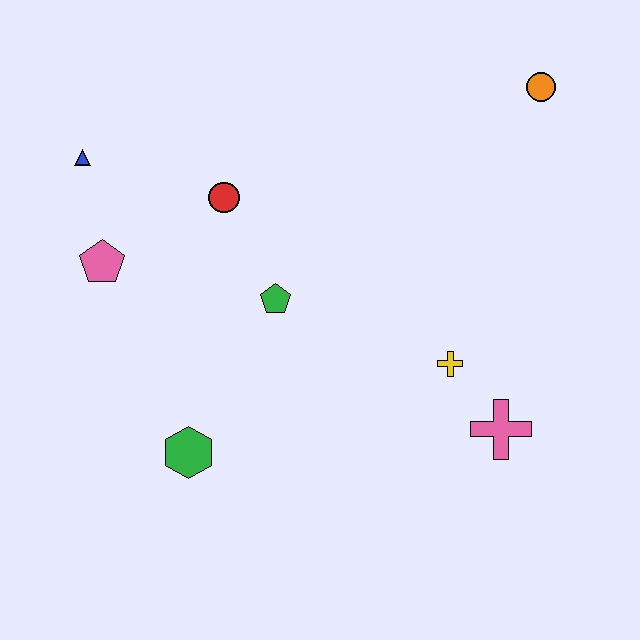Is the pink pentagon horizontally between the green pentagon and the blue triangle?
Yes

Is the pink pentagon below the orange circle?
Yes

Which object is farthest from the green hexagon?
The orange circle is farthest from the green hexagon.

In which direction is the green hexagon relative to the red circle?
The green hexagon is below the red circle.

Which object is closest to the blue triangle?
The pink pentagon is closest to the blue triangle.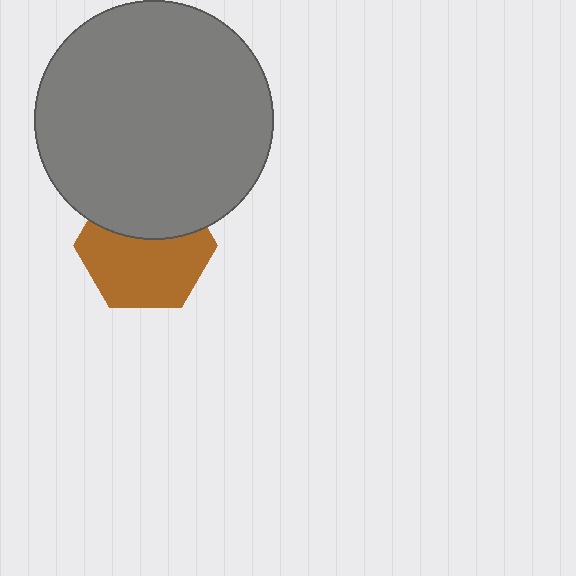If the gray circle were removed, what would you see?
You would see the complete brown hexagon.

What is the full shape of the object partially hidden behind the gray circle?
The partially hidden object is a brown hexagon.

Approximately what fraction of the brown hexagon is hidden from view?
Roughly 38% of the brown hexagon is hidden behind the gray circle.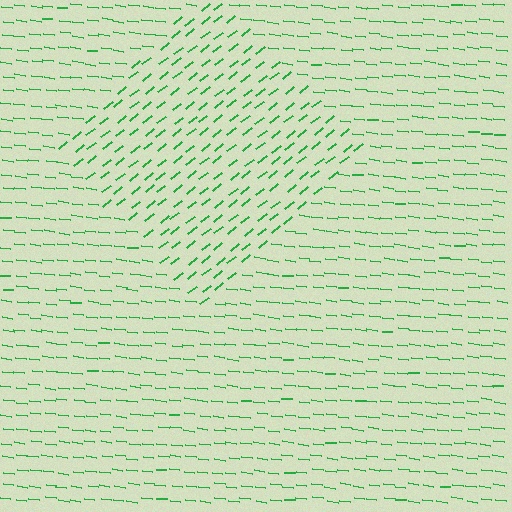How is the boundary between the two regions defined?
The boundary is defined purely by a change in line orientation (approximately 45 degrees difference). All lines are the same color and thickness.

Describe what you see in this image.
The image is filled with small green line segments. A diamond region in the image has lines oriented differently from the surrounding lines, creating a visible texture boundary.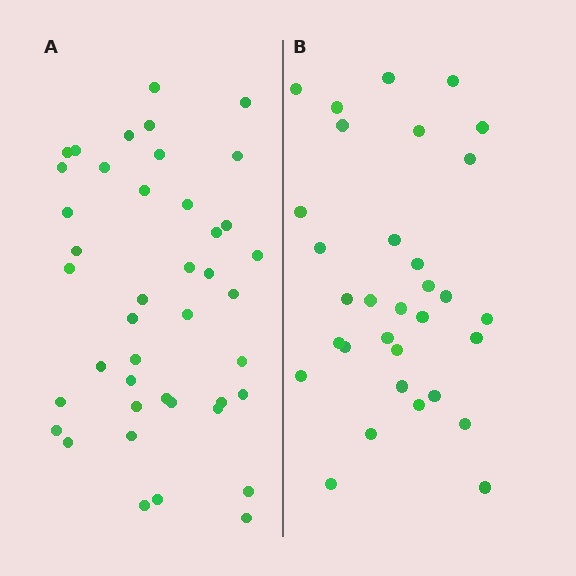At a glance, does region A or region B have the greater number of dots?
Region A (the left region) has more dots.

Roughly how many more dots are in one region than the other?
Region A has roughly 10 or so more dots than region B.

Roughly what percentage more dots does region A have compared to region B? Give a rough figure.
About 30% more.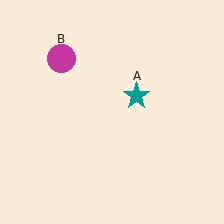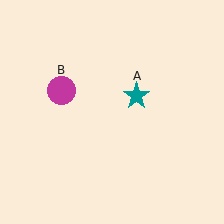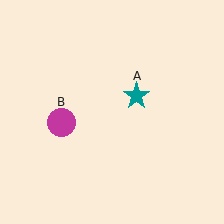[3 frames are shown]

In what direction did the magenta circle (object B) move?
The magenta circle (object B) moved down.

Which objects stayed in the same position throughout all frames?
Teal star (object A) remained stationary.